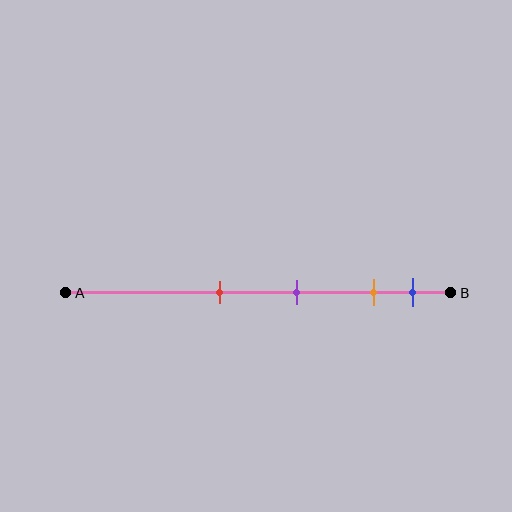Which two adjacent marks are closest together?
The orange and blue marks are the closest adjacent pair.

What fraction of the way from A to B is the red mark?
The red mark is approximately 40% (0.4) of the way from A to B.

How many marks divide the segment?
There are 4 marks dividing the segment.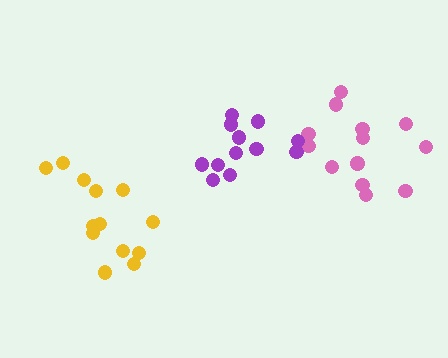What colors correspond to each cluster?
The clusters are colored: yellow, pink, purple.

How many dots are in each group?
Group 1: 13 dots, Group 2: 13 dots, Group 3: 12 dots (38 total).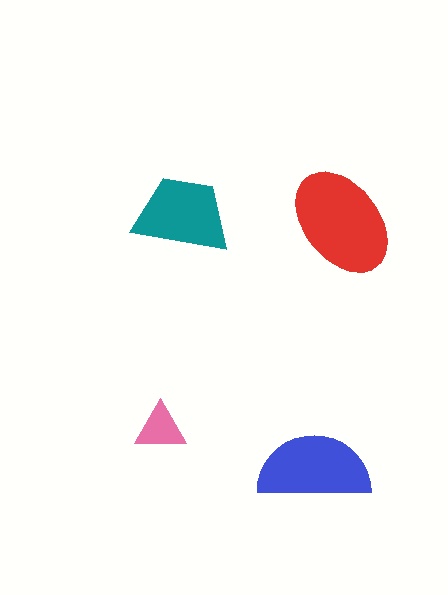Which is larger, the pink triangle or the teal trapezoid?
The teal trapezoid.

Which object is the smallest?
The pink triangle.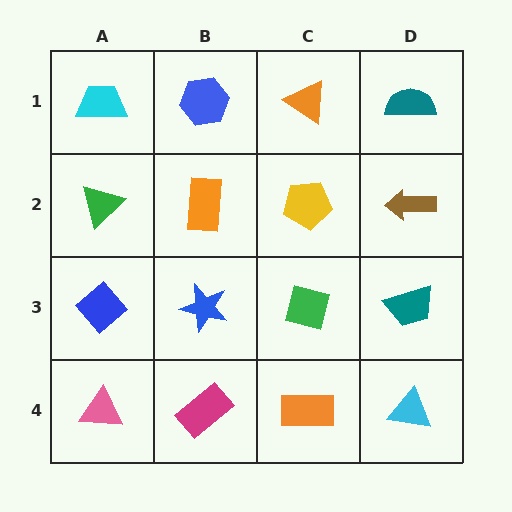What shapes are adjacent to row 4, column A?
A blue diamond (row 3, column A), a magenta rectangle (row 4, column B).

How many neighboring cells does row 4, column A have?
2.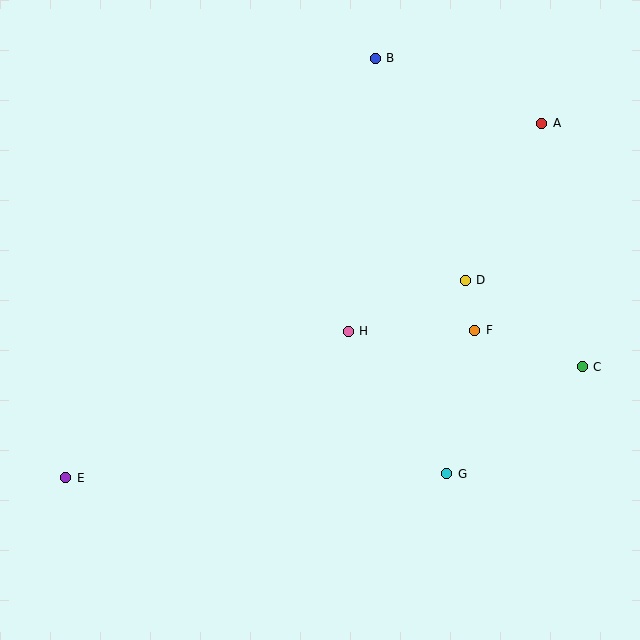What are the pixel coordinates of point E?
Point E is at (66, 478).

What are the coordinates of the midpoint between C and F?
The midpoint between C and F is at (529, 349).